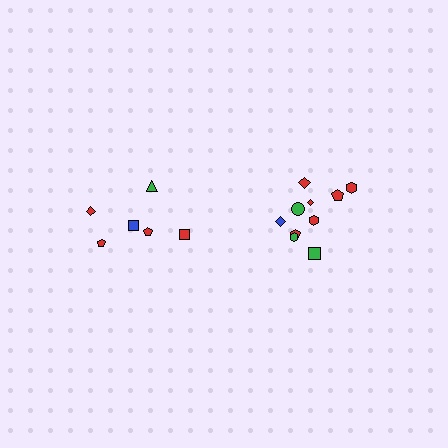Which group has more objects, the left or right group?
The right group.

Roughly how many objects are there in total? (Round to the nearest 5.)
Roughly 15 objects in total.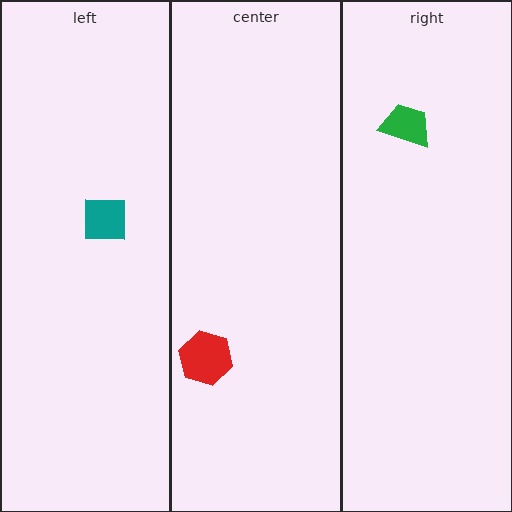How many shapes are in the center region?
1.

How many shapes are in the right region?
1.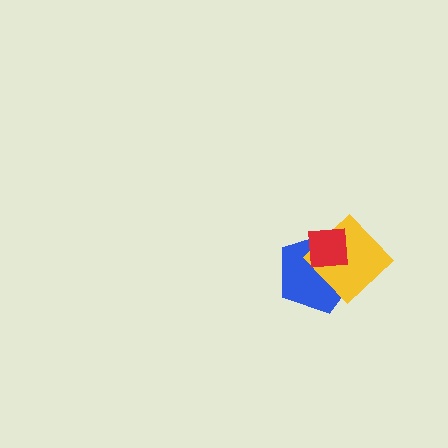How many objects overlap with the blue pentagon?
2 objects overlap with the blue pentagon.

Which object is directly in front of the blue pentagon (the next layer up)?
The yellow diamond is directly in front of the blue pentagon.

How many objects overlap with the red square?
2 objects overlap with the red square.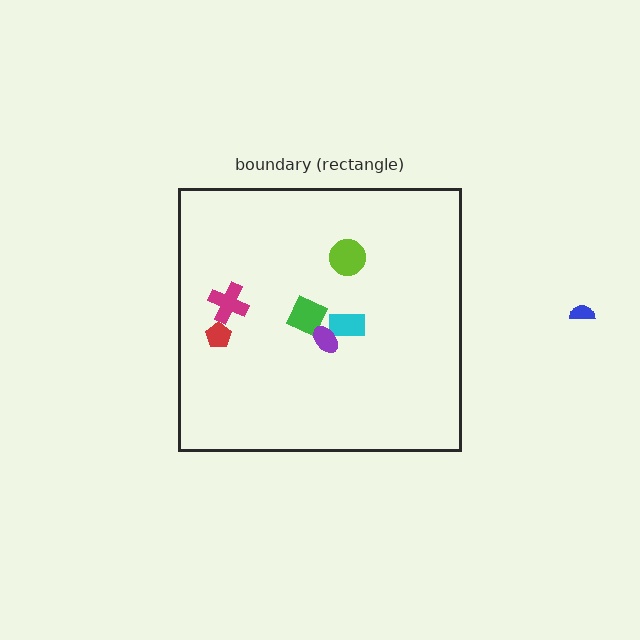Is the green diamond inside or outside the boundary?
Inside.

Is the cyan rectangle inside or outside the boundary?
Inside.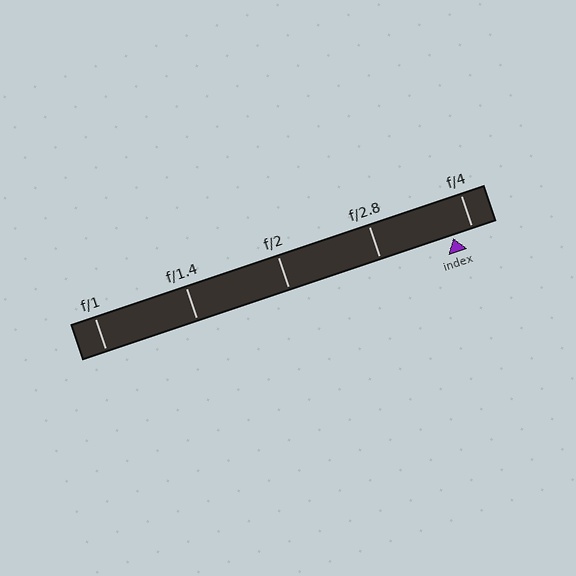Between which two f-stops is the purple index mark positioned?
The index mark is between f/2.8 and f/4.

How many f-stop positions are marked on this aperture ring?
There are 5 f-stop positions marked.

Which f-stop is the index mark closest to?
The index mark is closest to f/4.